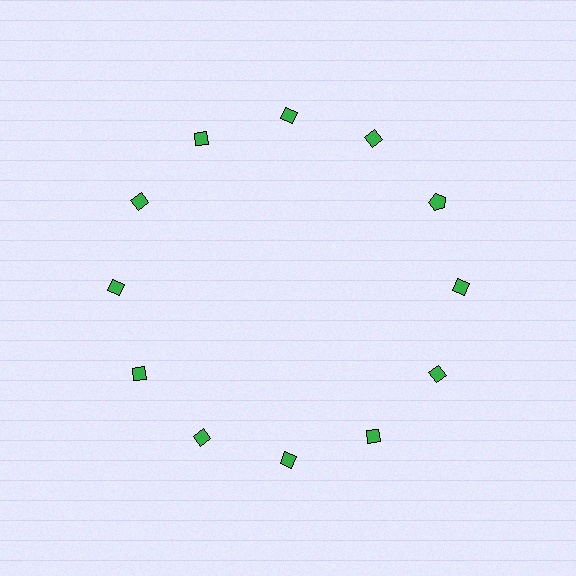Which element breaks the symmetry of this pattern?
The green pentagon at roughly the 2 o'clock position breaks the symmetry. All other shapes are green diamonds.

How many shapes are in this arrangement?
There are 12 shapes arranged in a ring pattern.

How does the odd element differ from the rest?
It has a different shape: pentagon instead of diamond.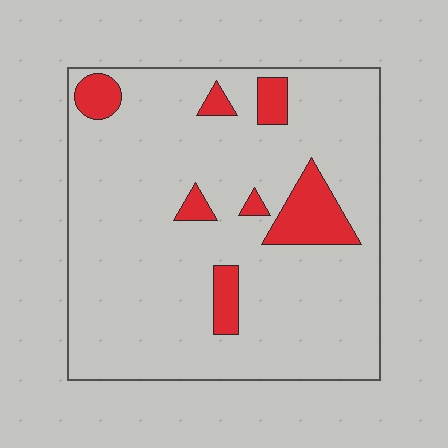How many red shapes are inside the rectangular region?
7.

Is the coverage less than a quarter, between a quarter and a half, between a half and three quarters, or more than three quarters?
Less than a quarter.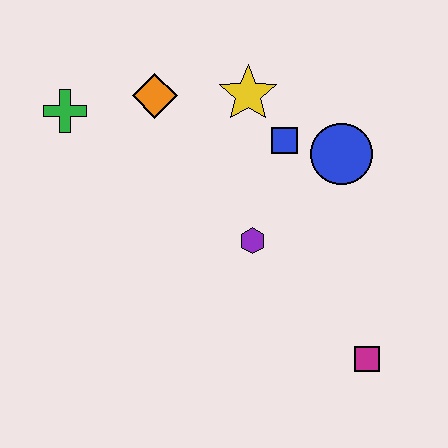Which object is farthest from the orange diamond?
The magenta square is farthest from the orange diamond.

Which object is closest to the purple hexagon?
The blue square is closest to the purple hexagon.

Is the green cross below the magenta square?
No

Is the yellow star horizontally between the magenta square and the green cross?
Yes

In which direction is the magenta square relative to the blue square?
The magenta square is below the blue square.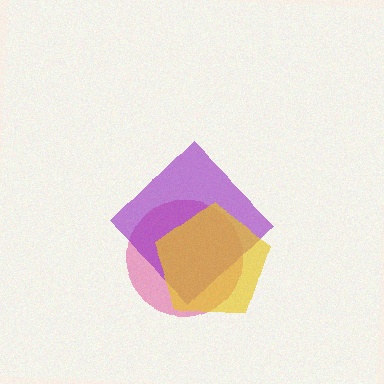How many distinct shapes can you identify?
There are 3 distinct shapes: a magenta circle, a purple diamond, a yellow pentagon.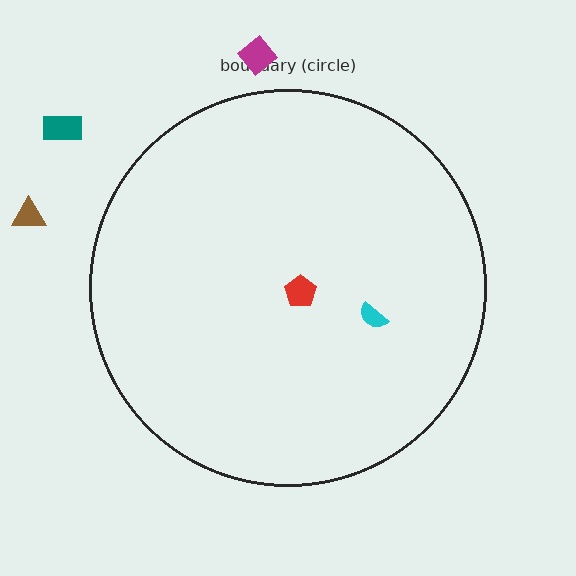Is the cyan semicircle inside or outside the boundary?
Inside.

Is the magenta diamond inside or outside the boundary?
Outside.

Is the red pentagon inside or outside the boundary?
Inside.